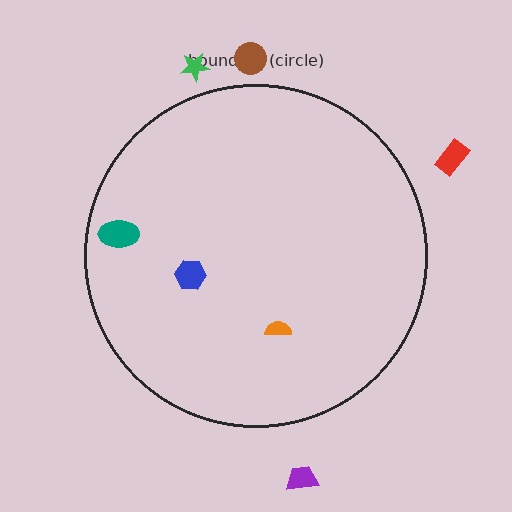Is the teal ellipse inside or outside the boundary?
Inside.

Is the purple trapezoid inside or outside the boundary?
Outside.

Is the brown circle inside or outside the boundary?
Outside.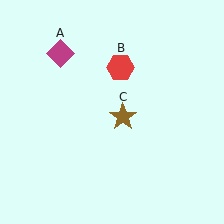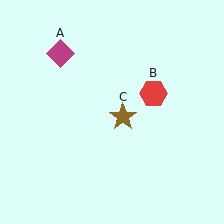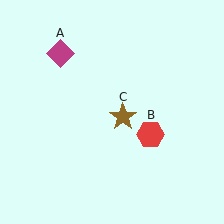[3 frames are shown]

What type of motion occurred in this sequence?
The red hexagon (object B) rotated clockwise around the center of the scene.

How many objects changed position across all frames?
1 object changed position: red hexagon (object B).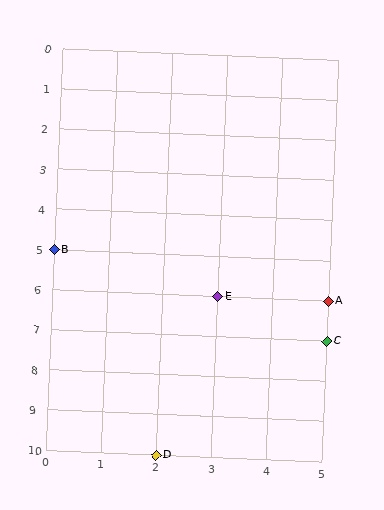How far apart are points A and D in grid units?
Points A and D are 3 columns and 4 rows apart (about 5.0 grid units diagonally).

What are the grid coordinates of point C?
Point C is at grid coordinates (5, 7).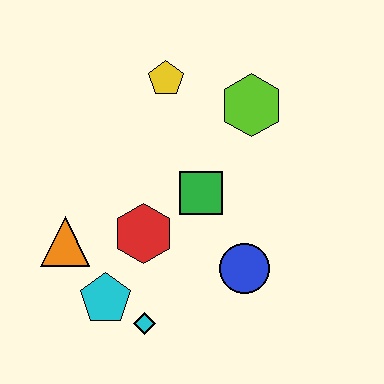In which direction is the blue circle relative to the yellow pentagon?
The blue circle is below the yellow pentagon.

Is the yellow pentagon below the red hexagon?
No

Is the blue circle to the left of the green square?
No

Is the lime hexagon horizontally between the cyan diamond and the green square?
No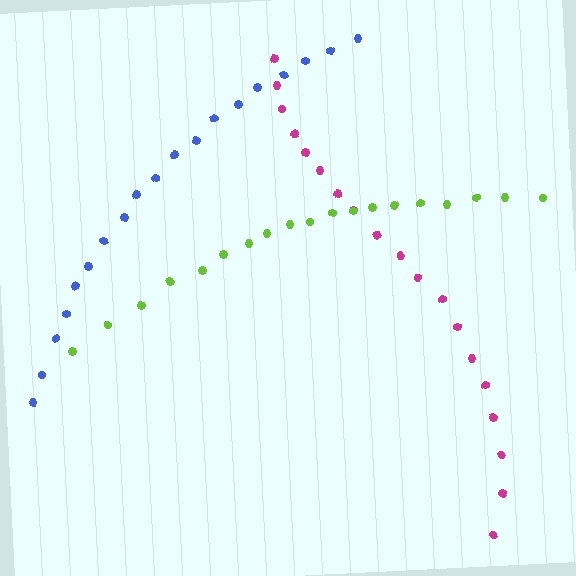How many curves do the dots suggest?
There are 3 distinct paths.